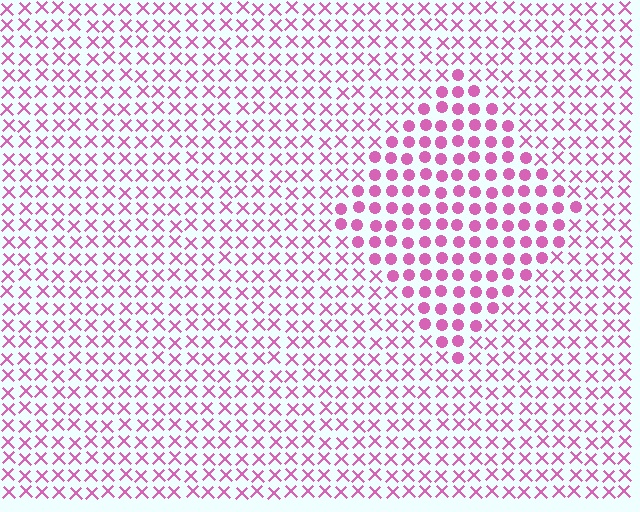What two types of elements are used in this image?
The image uses circles inside the diamond region and X marks outside it.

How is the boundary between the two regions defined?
The boundary is defined by a change in element shape: circles inside vs. X marks outside. All elements share the same color and spacing.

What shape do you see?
I see a diamond.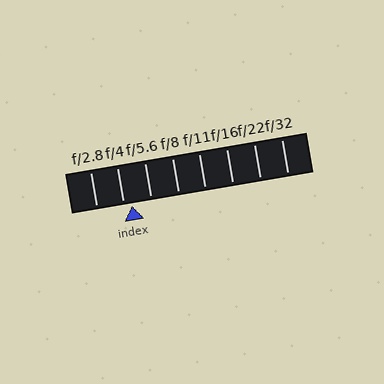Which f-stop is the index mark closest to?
The index mark is closest to f/4.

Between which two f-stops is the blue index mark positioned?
The index mark is between f/4 and f/5.6.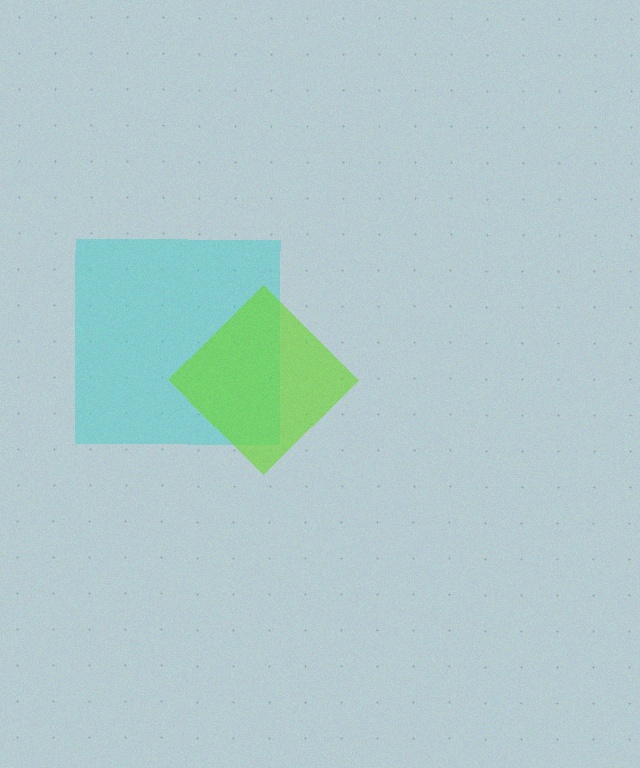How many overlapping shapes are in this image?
There are 2 overlapping shapes in the image.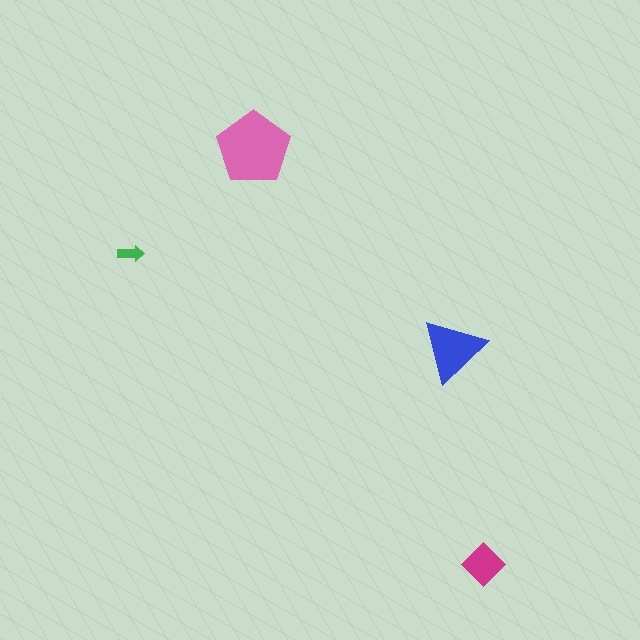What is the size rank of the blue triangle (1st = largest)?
2nd.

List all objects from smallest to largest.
The green arrow, the magenta diamond, the blue triangle, the pink pentagon.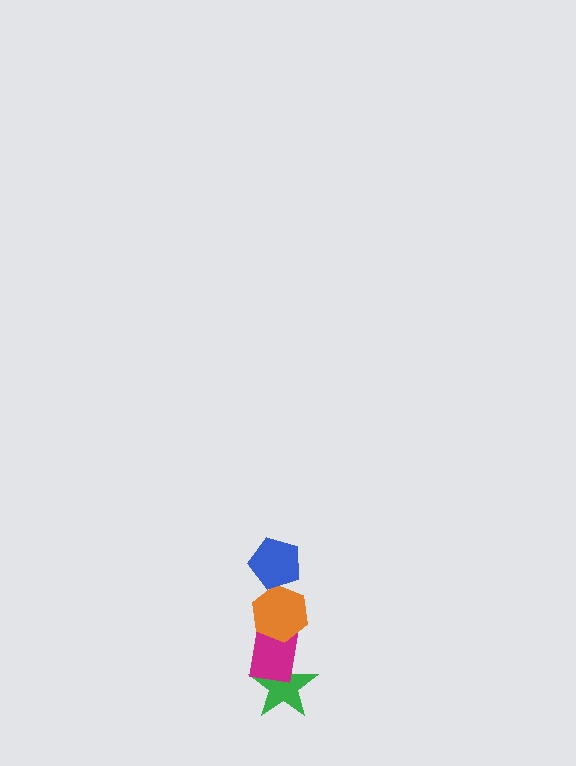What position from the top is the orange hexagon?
The orange hexagon is 2nd from the top.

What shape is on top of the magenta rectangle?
The orange hexagon is on top of the magenta rectangle.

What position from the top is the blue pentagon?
The blue pentagon is 1st from the top.